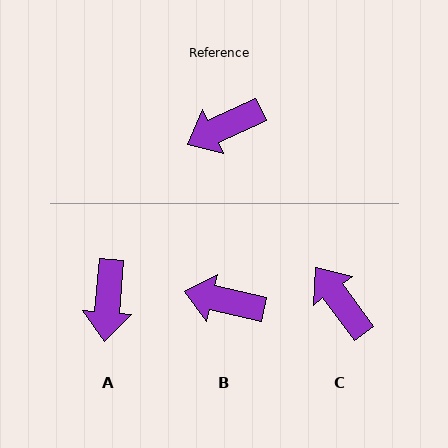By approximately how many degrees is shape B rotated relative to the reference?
Approximately 38 degrees clockwise.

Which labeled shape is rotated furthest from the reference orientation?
C, about 79 degrees away.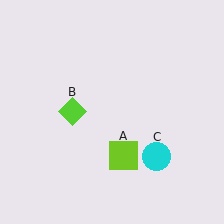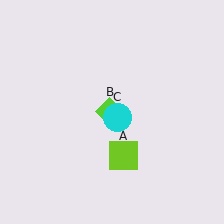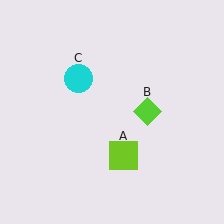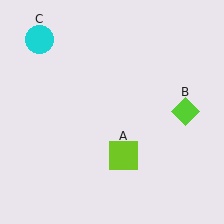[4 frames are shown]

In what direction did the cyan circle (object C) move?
The cyan circle (object C) moved up and to the left.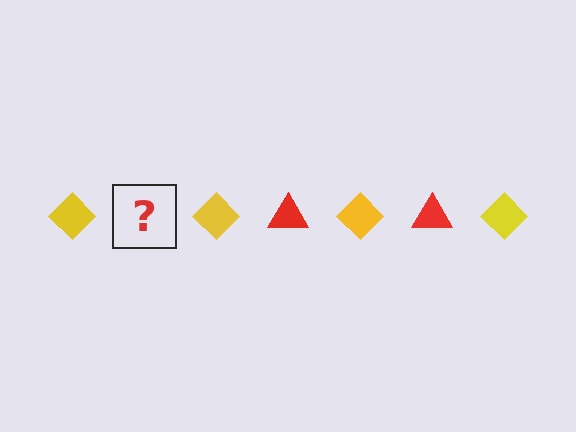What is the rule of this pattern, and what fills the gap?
The rule is that the pattern alternates between yellow diamond and red triangle. The gap should be filled with a red triangle.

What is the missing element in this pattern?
The missing element is a red triangle.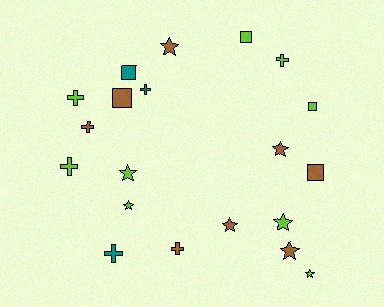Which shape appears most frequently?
Star, with 8 objects.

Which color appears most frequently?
Lime, with 9 objects.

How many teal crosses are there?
There are 2 teal crosses.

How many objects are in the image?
There are 20 objects.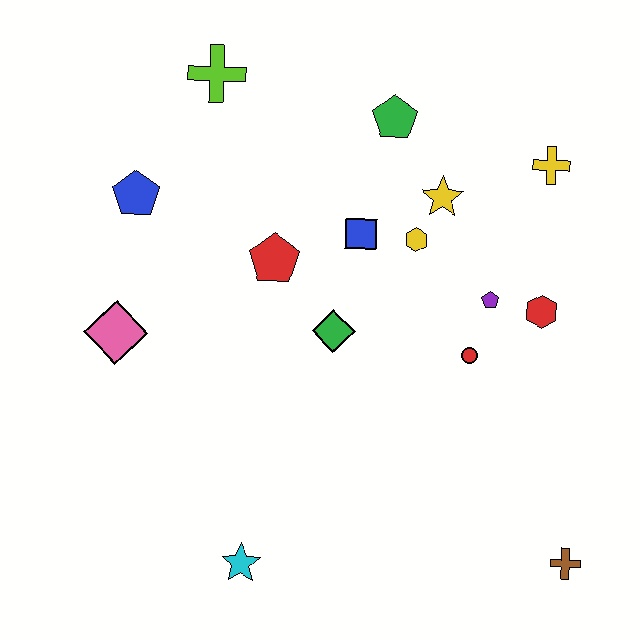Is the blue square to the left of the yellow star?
Yes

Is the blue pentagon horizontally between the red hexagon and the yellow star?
No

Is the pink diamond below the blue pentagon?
Yes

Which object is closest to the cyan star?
The green diamond is closest to the cyan star.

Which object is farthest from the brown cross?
The lime cross is farthest from the brown cross.